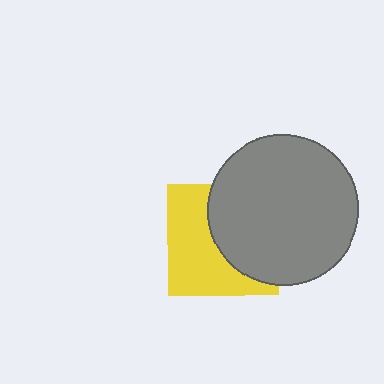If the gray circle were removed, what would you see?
You would see the complete yellow square.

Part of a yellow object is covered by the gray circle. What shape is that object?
It is a square.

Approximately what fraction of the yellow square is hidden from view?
Roughly 49% of the yellow square is hidden behind the gray circle.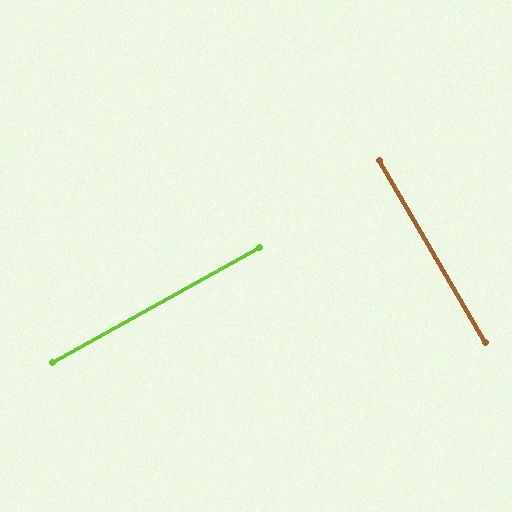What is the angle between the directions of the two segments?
Approximately 89 degrees.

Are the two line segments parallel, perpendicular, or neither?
Perpendicular — they meet at approximately 89°.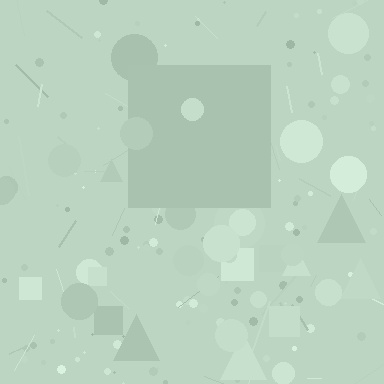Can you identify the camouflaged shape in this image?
The camouflaged shape is a square.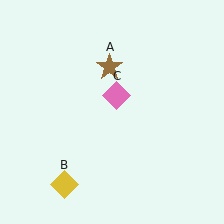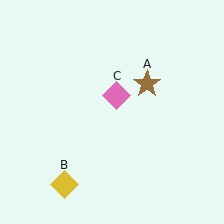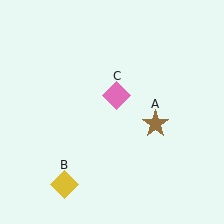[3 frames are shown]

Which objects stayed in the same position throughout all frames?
Yellow diamond (object B) and pink diamond (object C) remained stationary.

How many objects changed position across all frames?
1 object changed position: brown star (object A).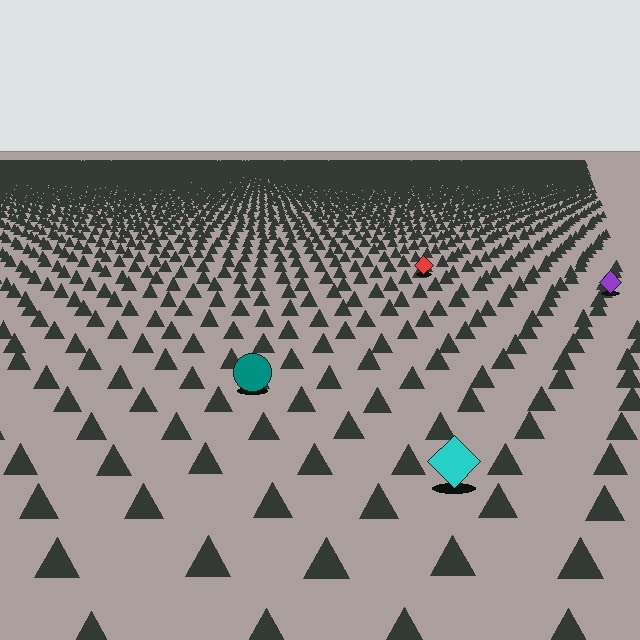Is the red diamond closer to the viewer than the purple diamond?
No. The purple diamond is closer — you can tell from the texture gradient: the ground texture is coarser near it.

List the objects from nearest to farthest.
From nearest to farthest: the cyan diamond, the teal circle, the purple diamond, the red diamond.